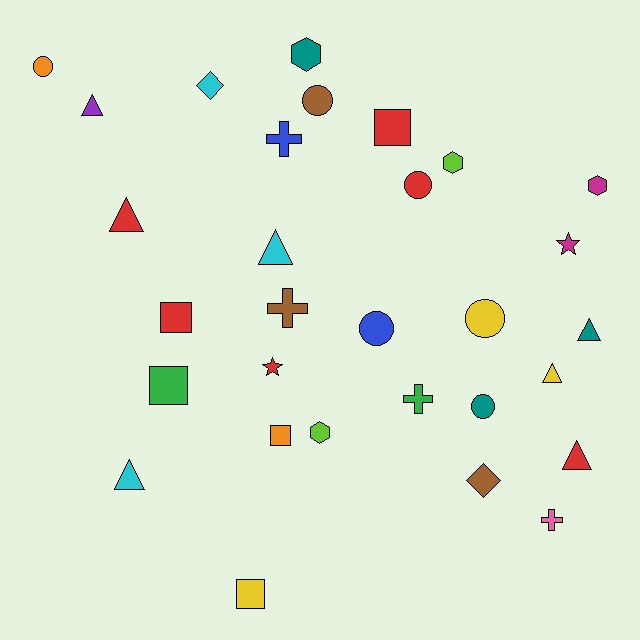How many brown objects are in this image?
There are 3 brown objects.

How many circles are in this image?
There are 6 circles.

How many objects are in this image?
There are 30 objects.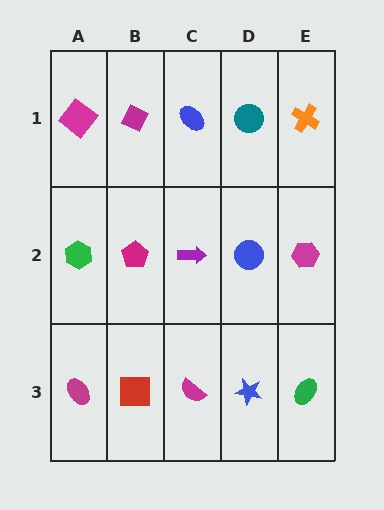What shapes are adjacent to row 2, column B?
A magenta diamond (row 1, column B), a red square (row 3, column B), a green hexagon (row 2, column A), a purple arrow (row 2, column C).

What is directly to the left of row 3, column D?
A magenta semicircle.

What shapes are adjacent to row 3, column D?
A blue circle (row 2, column D), a magenta semicircle (row 3, column C), a green ellipse (row 3, column E).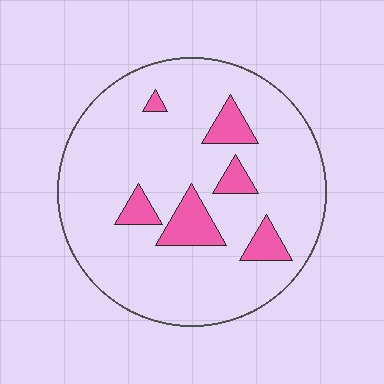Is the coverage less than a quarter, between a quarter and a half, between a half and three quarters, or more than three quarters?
Less than a quarter.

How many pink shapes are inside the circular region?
6.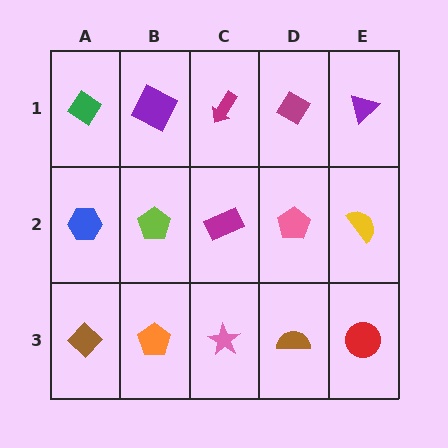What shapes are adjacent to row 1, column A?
A blue hexagon (row 2, column A), a purple square (row 1, column B).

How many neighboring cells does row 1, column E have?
2.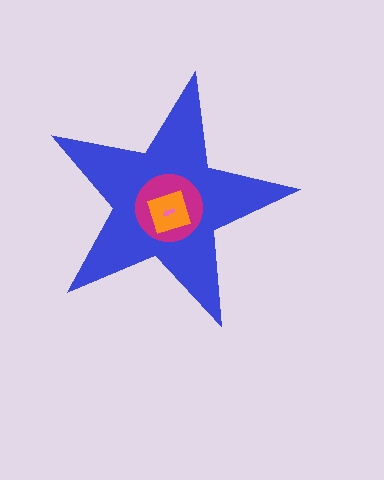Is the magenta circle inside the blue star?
Yes.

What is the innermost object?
The pink arrow.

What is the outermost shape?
The blue star.